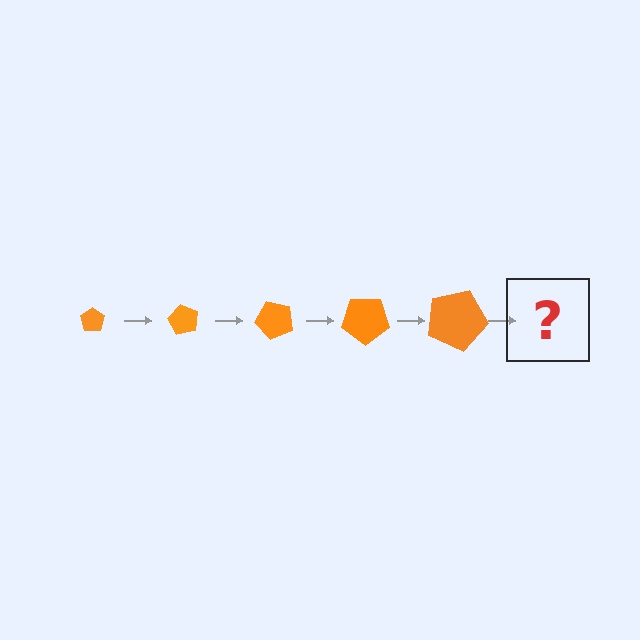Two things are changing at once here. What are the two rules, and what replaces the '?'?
The two rules are that the pentagon grows larger each step and it rotates 60 degrees each step. The '?' should be a pentagon, larger than the previous one and rotated 300 degrees from the start.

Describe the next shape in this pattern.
It should be a pentagon, larger than the previous one and rotated 300 degrees from the start.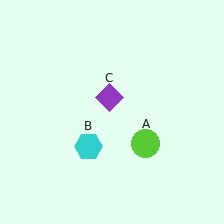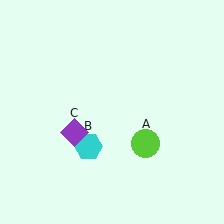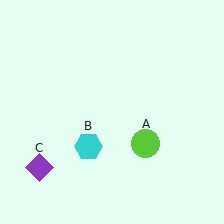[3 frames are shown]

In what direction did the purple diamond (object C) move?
The purple diamond (object C) moved down and to the left.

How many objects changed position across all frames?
1 object changed position: purple diamond (object C).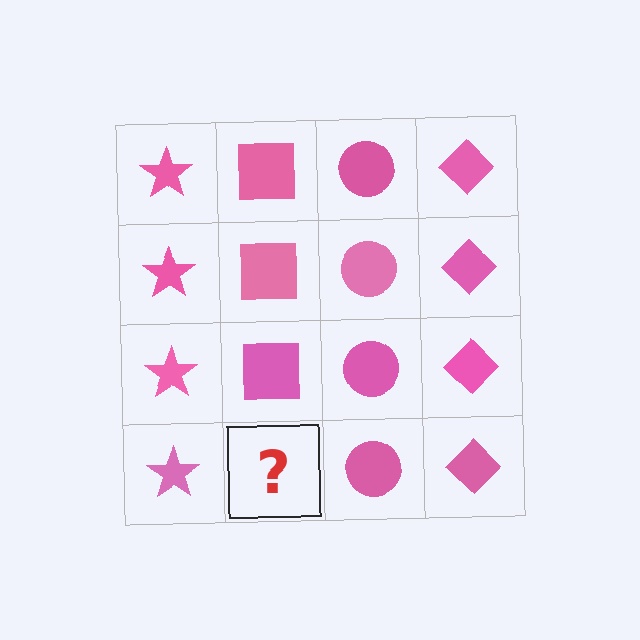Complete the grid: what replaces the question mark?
The question mark should be replaced with a pink square.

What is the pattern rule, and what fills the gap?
The rule is that each column has a consistent shape. The gap should be filled with a pink square.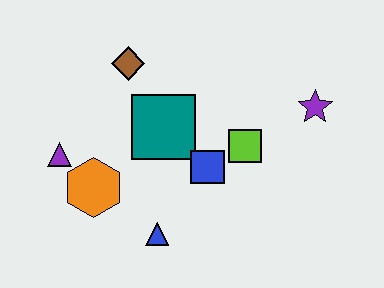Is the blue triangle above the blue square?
No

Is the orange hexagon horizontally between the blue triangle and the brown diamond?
No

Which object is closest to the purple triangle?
The orange hexagon is closest to the purple triangle.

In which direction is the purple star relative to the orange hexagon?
The purple star is to the right of the orange hexagon.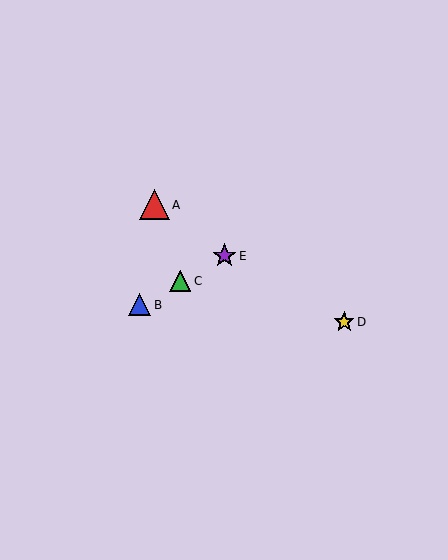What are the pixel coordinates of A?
Object A is at (155, 205).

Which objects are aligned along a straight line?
Objects B, C, E are aligned along a straight line.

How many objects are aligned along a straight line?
3 objects (B, C, E) are aligned along a straight line.